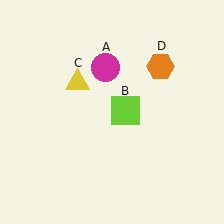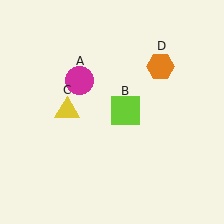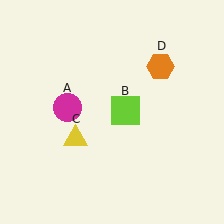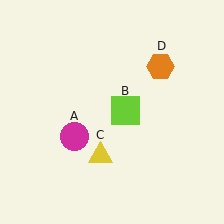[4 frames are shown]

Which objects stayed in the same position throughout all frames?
Lime square (object B) and orange hexagon (object D) remained stationary.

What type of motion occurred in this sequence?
The magenta circle (object A), yellow triangle (object C) rotated counterclockwise around the center of the scene.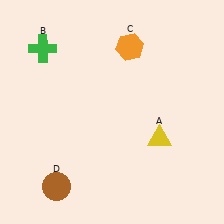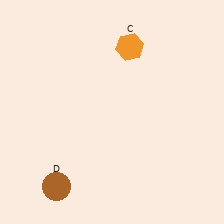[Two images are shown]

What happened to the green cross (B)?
The green cross (B) was removed in Image 2. It was in the top-left area of Image 1.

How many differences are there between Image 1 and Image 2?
There are 2 differences between the two images.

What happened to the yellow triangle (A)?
The yellow triangle (A) was removed in Image 2. It was in the bottom-right area of Image 1.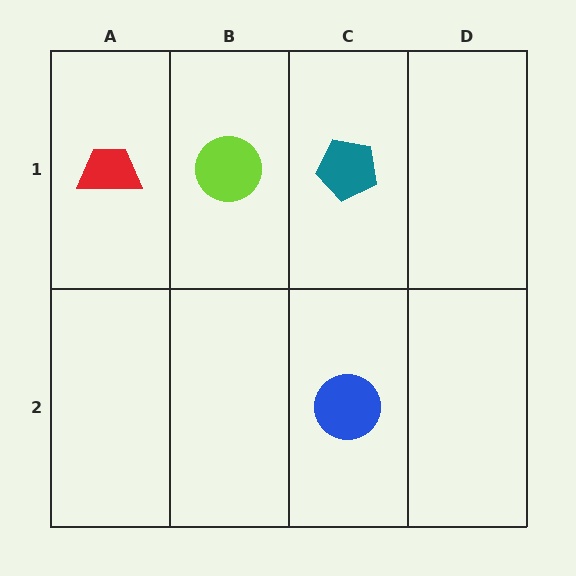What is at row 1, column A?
A red trapezoid.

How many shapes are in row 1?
3 shapes.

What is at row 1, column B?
A lime circle.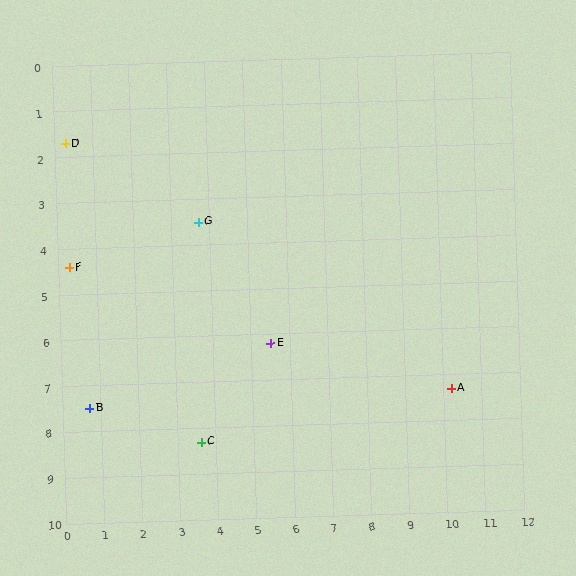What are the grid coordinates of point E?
Point E is at approximately (5.5, 6.2).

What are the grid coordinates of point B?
Point B is at approximately (0.7, 7.5).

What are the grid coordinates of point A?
Point A is at approximately (10.2, 7.3).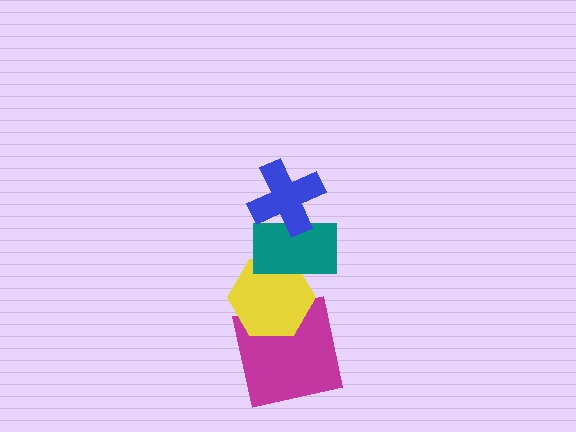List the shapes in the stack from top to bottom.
From top to bottom: the blue cross, the teal rectangle, the yellow hexagon, the magenta square.